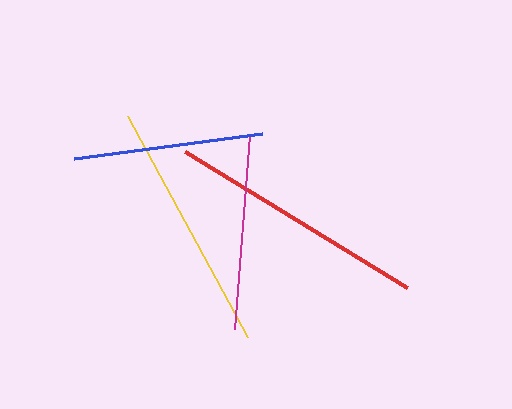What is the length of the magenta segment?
The magenta segment is approximately 194 pixels long.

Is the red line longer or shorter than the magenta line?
The red line is longer than the magenta line.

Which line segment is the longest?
The red line is the longest at approximately 261 pixels.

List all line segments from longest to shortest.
From longest to shortest: red, yellow, magenta, blue.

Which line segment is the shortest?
The blue line is the shortest at approximately 190 pixels.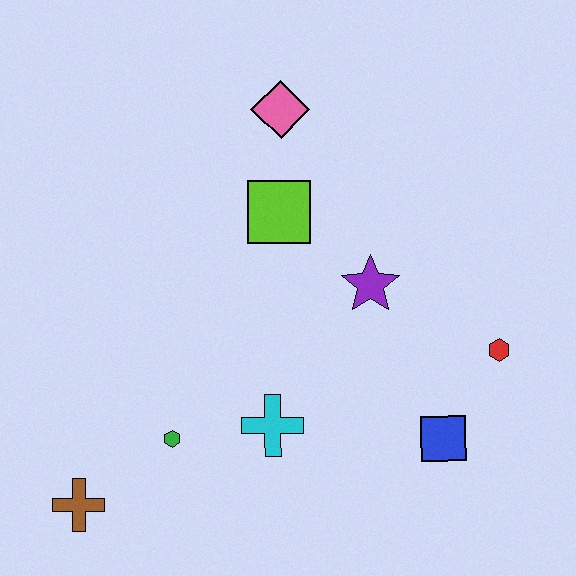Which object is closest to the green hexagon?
The cyan cross is closest to the green hexagon.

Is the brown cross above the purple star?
No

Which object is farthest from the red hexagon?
The brown cross is farthest from the red hexagon.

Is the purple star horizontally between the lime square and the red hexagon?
Yes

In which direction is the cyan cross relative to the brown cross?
The cyan cross is to the right of the brown cross.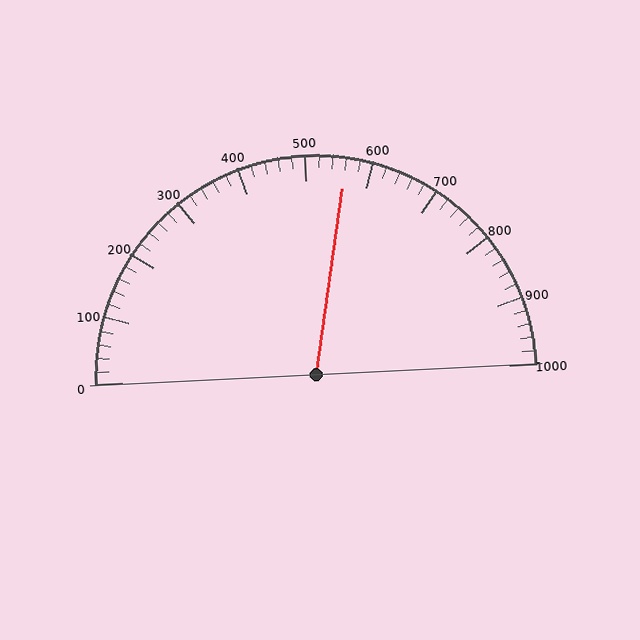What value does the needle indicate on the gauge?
The needle indicates approximately 560.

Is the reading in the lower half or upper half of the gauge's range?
The reading is in the upper half of the range (0 to 1000).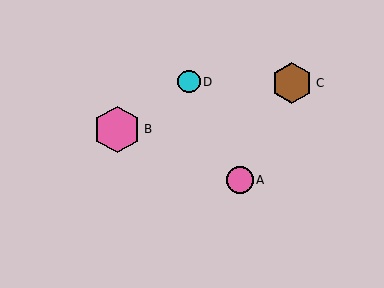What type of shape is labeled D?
Shape D is a cyan circle.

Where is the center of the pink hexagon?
The center of the pink hexagon is at (117, 129).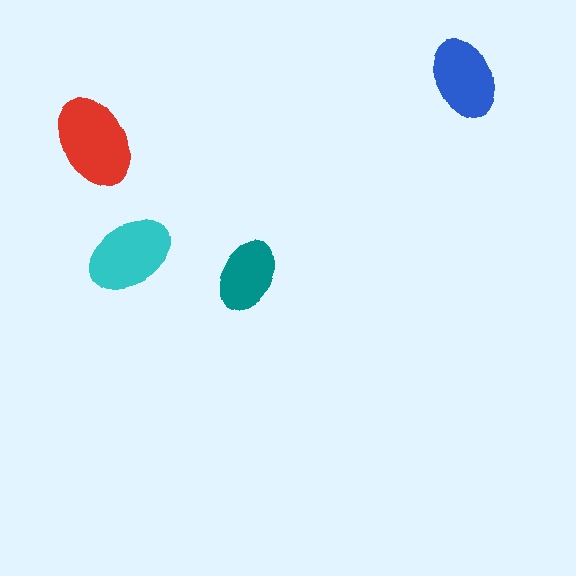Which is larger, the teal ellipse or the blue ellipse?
The blue one.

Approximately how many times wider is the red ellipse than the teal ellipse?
About 1.5 times wider.